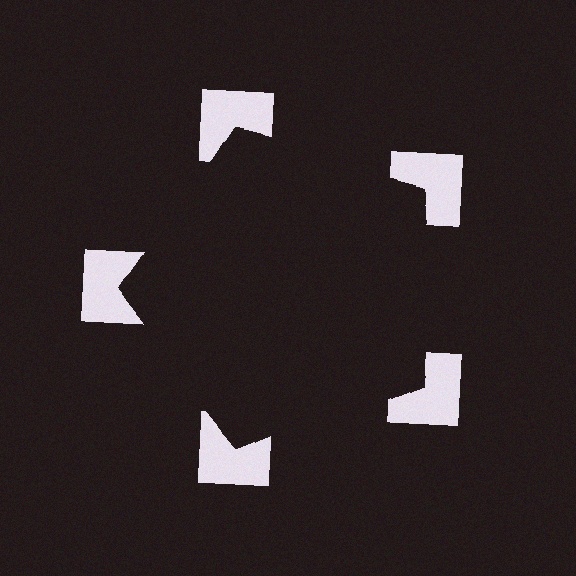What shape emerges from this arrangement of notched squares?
An illusory pentagon — its edges are inferred from the aligned wedge cuts in the notched squares, not physically drawn.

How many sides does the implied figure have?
5 sides.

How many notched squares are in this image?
There are 5 — one at each vertex of the illusory pentagon.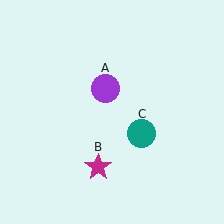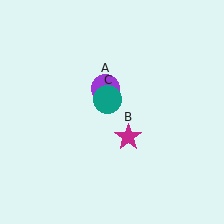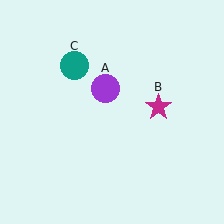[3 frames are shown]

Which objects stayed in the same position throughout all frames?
Purple circle (object A) remained stationary.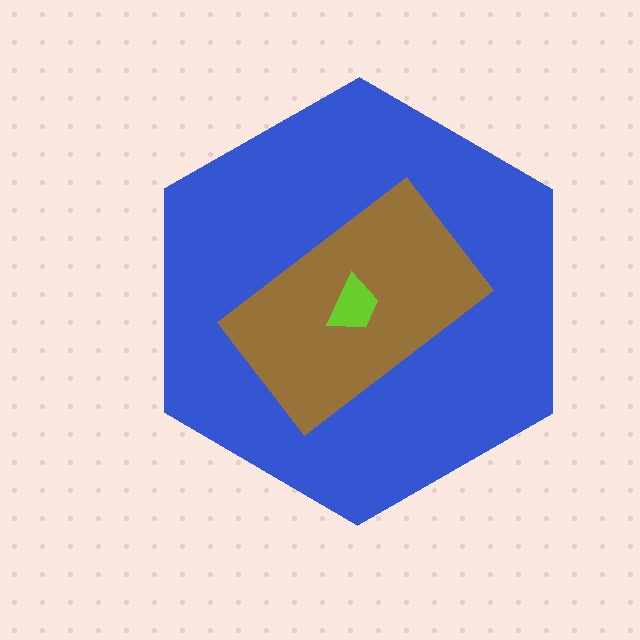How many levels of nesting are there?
3.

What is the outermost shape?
The blue hexagon.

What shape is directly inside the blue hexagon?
The brown rectangle.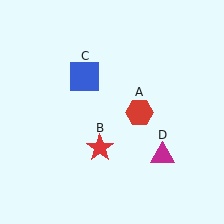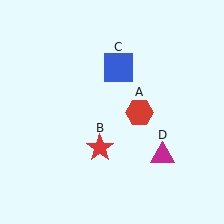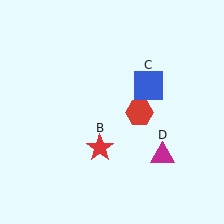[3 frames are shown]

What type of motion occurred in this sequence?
The blue square (object C) rotated clockwise around the center of the scene.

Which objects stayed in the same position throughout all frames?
Red hexagon (object A) and red star (object B) and magenta triangle (object D) remained stationary.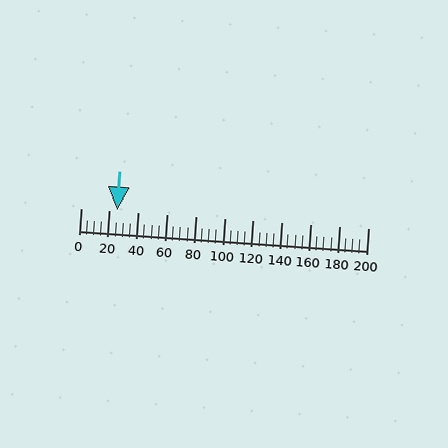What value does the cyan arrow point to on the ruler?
The cyan arrow points to approximately 25.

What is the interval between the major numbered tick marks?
The major tick marks are spaced 20 units apart.